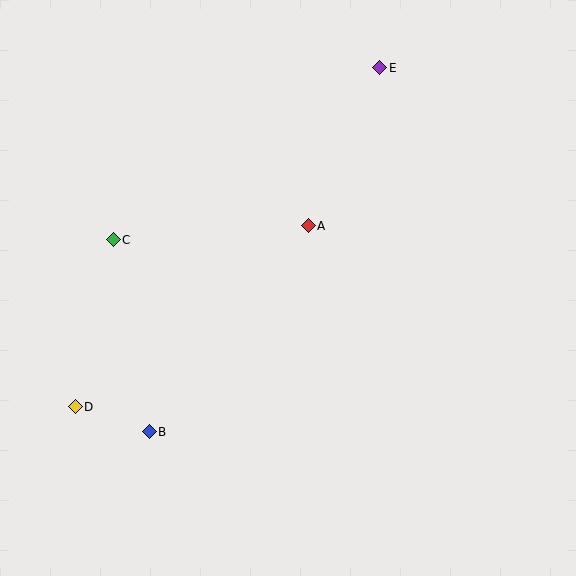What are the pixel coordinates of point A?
Point A is at (308, 226).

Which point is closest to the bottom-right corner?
Point A is closest to the bottom-right corner.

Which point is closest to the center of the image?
Point A at (308, 226) is closest to the center.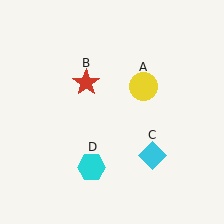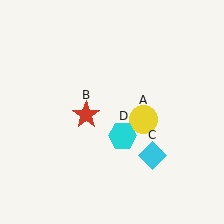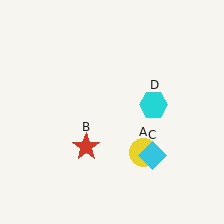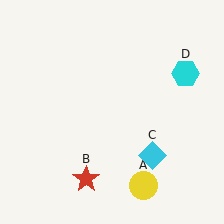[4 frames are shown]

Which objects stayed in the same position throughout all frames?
Cyan diamond (object C) remained stationary.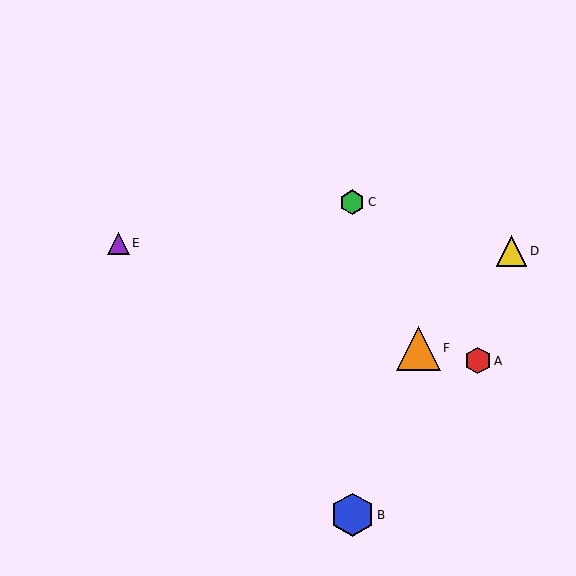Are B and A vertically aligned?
No, B is at x≈352 and A is at x≈478.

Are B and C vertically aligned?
Yes, both are at x≈352.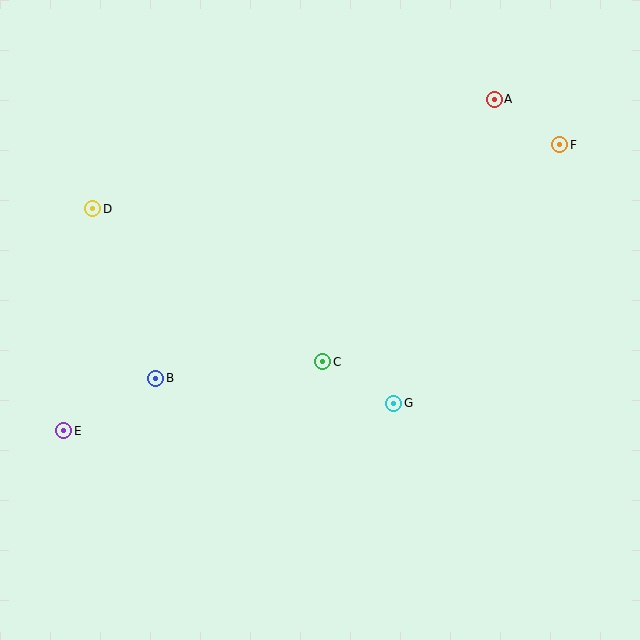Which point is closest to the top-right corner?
Point F is closest to the top-right corner.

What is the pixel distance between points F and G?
The distance between F and G is 307 pixels.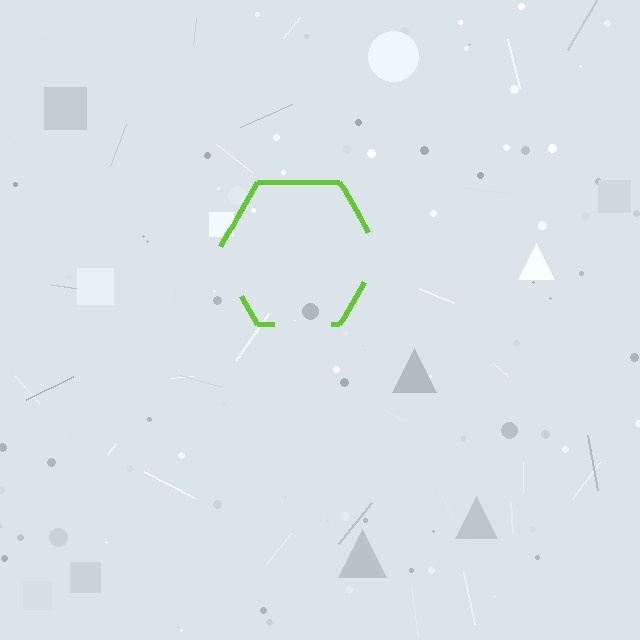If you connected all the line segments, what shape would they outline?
They would outline a hexagon.